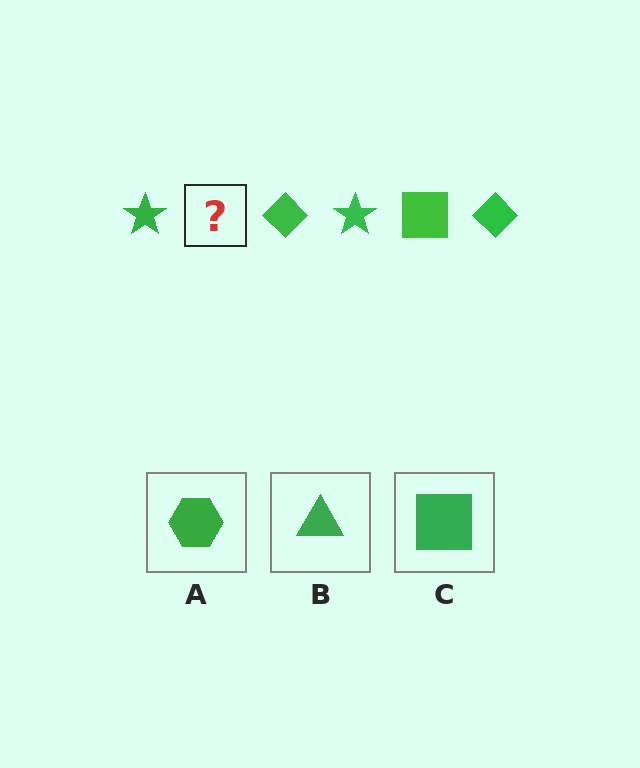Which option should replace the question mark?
Option C.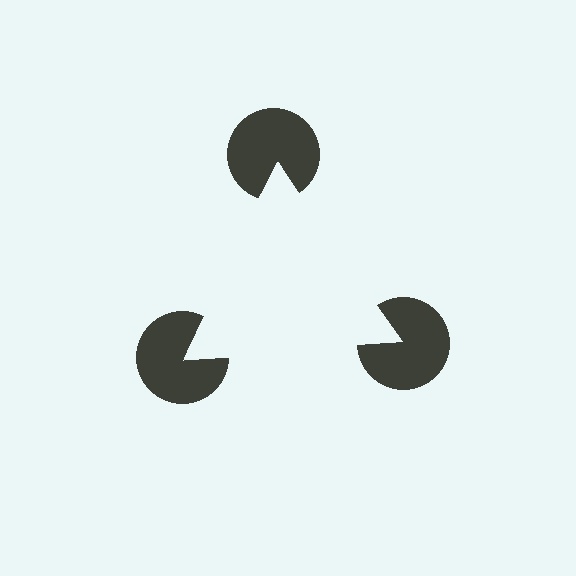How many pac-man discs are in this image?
There are 3 — one at each vertex of the illusory triangle.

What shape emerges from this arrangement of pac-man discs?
An illusory triangle — its edges are inferred from the aligned wedge cuts in the pac-man discs, not physically drawn.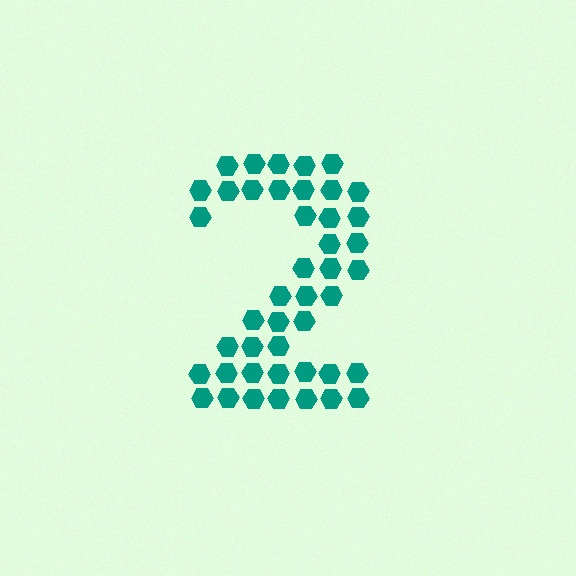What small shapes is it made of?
It is made of small hexagons.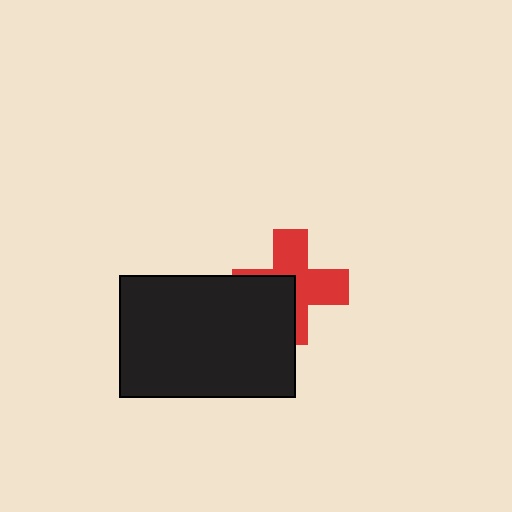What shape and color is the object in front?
The object in front is a black rectangle.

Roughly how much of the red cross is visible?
About half of it is visible (roughly 60%).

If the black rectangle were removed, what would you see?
You would see the complete red cross.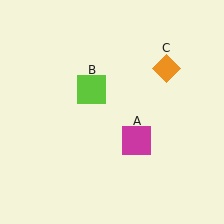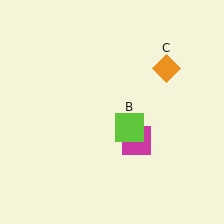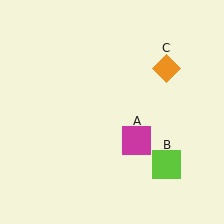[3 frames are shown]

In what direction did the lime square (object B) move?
The lime square (object B) moved down and to the right.